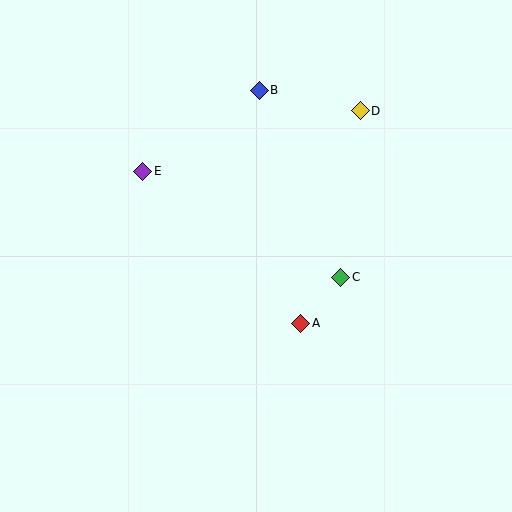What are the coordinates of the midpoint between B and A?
The midpoint between B and A is at (280, 207).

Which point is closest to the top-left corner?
Point E is closest to the top-left corner.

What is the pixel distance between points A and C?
The distance between A and C is 61 pixels.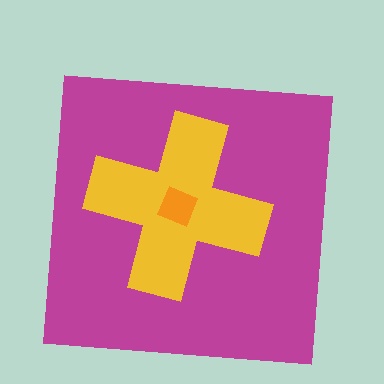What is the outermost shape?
The magenta square.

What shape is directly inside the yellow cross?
The orange diamond.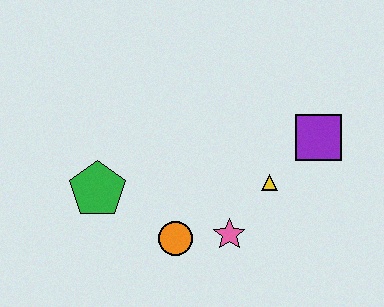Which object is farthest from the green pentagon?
The purple square is farthest from the green pentagon.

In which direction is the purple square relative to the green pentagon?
The purple square is to the right of the green pentagon.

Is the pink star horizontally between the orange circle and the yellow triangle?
Yes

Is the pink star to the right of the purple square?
No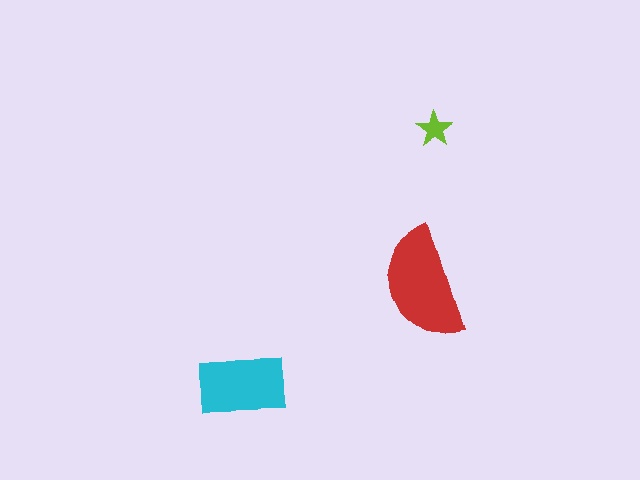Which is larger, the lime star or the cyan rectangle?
The cyan rectangle.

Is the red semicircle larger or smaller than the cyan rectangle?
Larger.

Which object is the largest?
The red semicircle.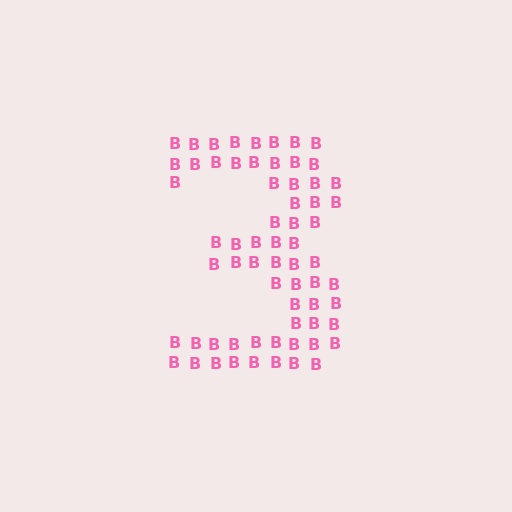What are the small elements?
The small elements are letter B's.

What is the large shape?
The large shape is the digit 3.